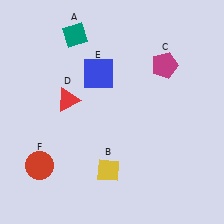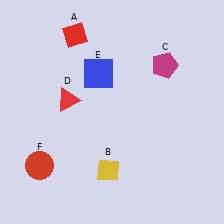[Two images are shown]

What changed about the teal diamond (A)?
In Image 1, A is teal. In Image 2, it changed to red.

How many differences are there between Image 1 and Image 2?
There is 1 difference between the two images.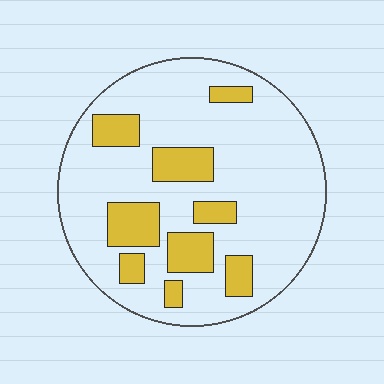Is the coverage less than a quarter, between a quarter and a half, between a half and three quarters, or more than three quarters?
Less than a quarter.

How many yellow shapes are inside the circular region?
9.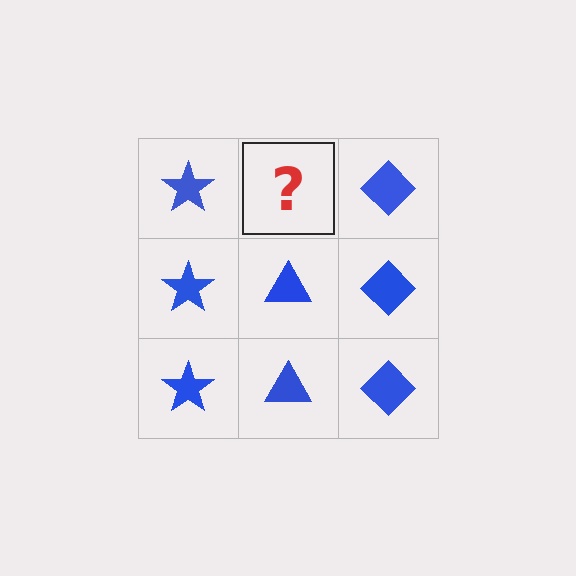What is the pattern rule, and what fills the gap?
The rule is that each column has a consistent shape. The gap should be filled with a blue triangle.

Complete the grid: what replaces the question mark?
The question mark should be replaced with a blue triangle.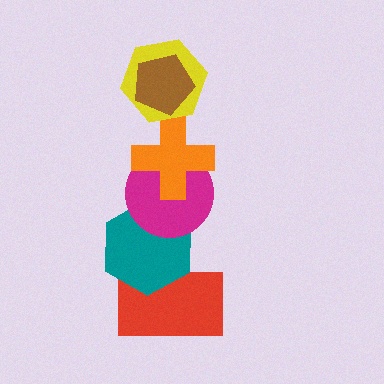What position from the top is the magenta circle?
The magenta circle is 4th from the top.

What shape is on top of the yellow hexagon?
The brown pentagon is on top of the yellow hexagon.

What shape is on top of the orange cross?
The yellow hexagon is on top of the orange cross.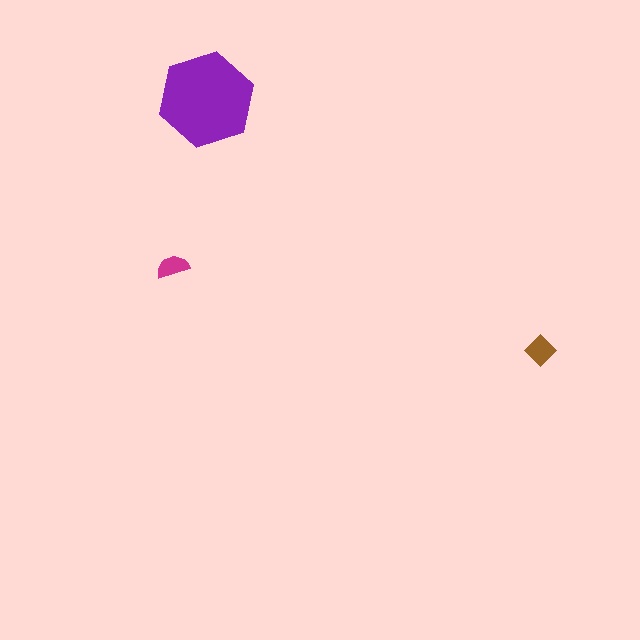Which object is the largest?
The purple hexagon.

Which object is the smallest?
The magenta semicircle.